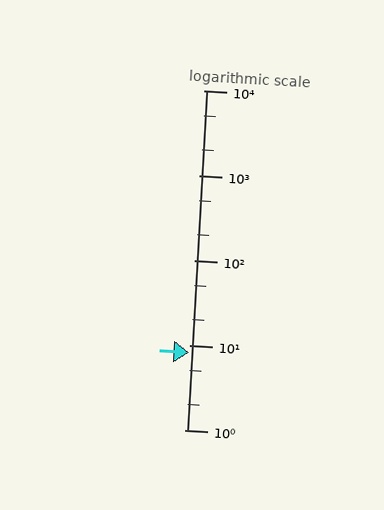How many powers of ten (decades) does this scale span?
The scale spans 4 decades, from 1 to 10000.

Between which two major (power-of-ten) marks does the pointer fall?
The pointer is between 1 and 10.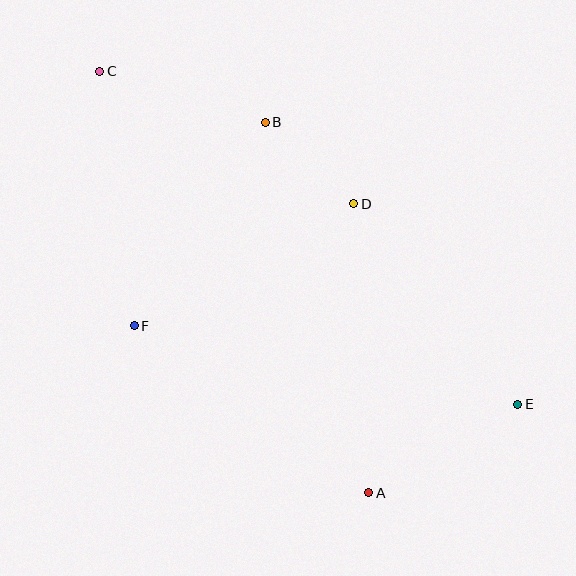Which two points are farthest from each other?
Points C and E are farthest from each other.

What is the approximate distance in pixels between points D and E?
The distance between D and E is approximately 259 pixels.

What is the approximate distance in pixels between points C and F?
The distance between C and F is approximately 257 pixels.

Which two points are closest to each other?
Points B and D are closest to each other.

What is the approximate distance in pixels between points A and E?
The distance between A and E is approximately 174 pixels.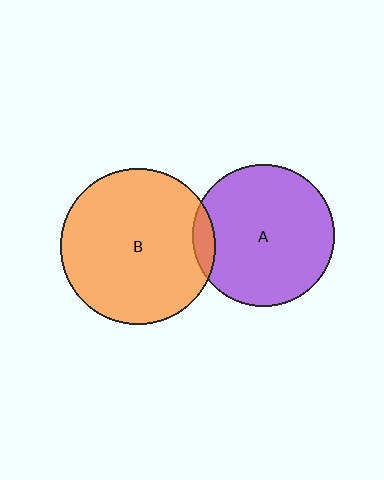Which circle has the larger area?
Circle B (orange).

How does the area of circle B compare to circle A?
Approximately 1.2 times.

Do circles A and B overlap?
Yes.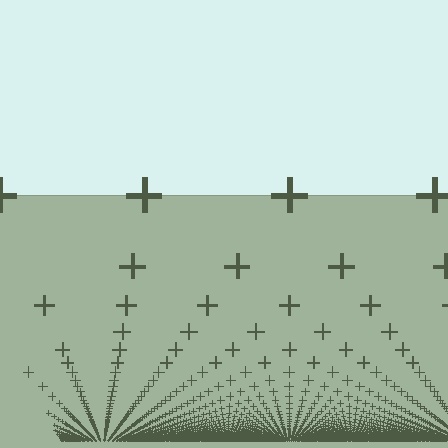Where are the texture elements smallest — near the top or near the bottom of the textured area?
Near the bottom.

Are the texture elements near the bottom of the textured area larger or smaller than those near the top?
Smaller. The gradient is inverted — elements near the bottom are smaller and denser.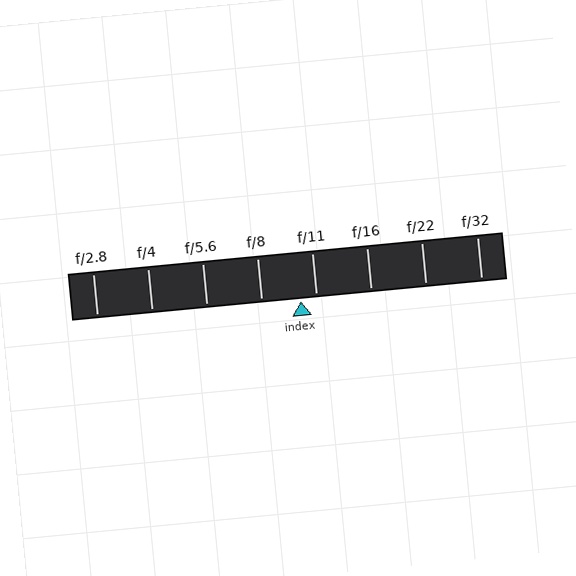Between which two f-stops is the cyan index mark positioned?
The index mark is between f/8 and f/11.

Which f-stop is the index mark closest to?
The index mark is closest to f/11.